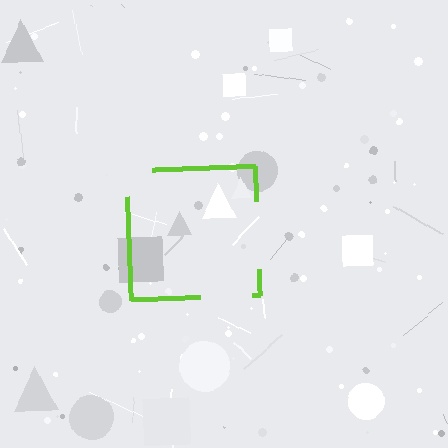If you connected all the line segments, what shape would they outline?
They would outline a square.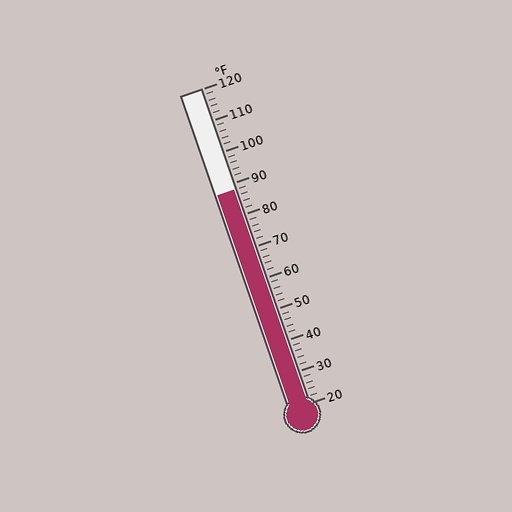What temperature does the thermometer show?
The thermometer shows approximately 88°F.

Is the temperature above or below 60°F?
The temperature is above 60°F.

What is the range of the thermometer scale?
The thermometer scale ranges from 20°F to 120°F.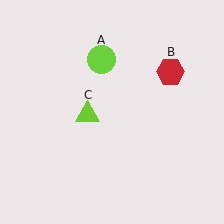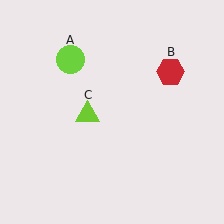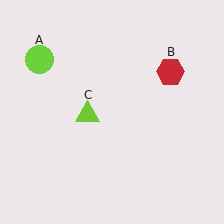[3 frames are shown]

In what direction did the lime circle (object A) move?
The lime circle (object A) moved left.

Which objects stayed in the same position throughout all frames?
Red hexagon (object B) and lime triangle (object C) remained stationary.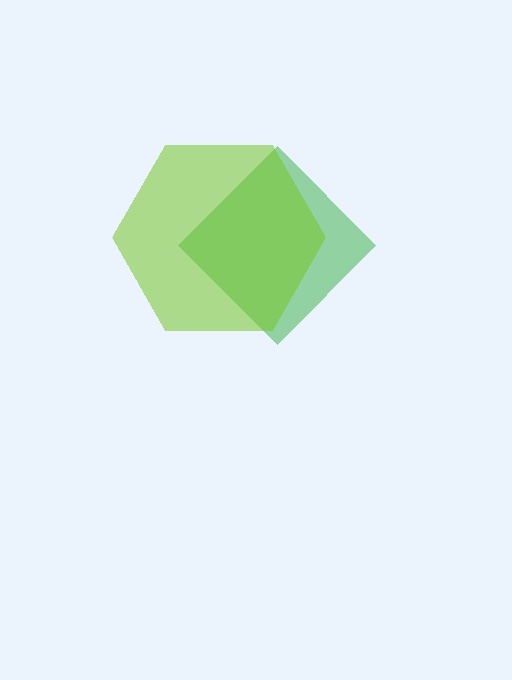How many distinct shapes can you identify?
There are 2 distinct shapes: a green diamond, a lime hexagon.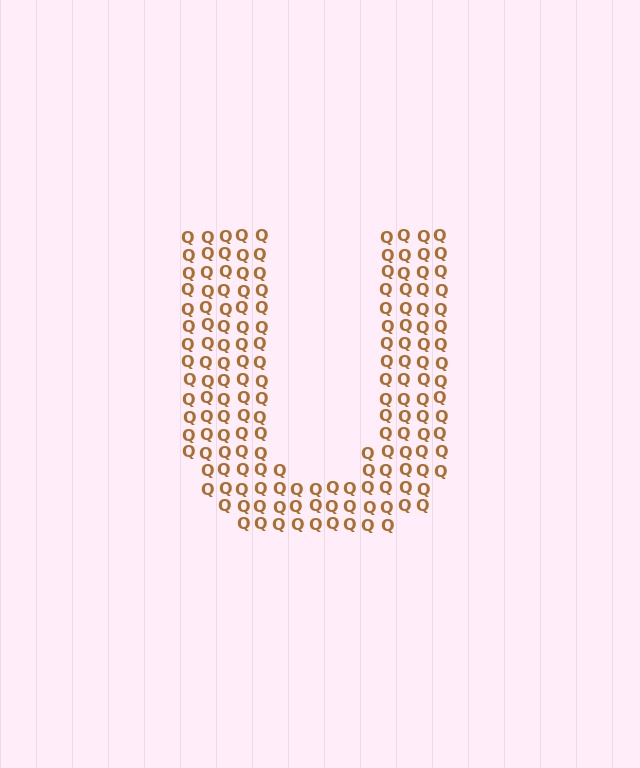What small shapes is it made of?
It is made of small letter Q's.